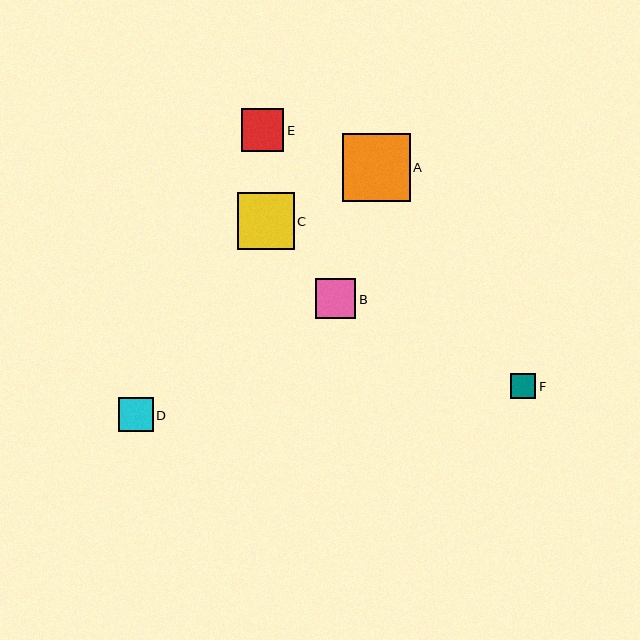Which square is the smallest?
Square F is the smallest with a size of approximately 25 pixels.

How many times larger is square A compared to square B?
Square A is approximately 1.7 times the size of square B.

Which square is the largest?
Square A is the largest with a size of approximately 68 pixels.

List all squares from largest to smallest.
From largest to smallest: A, C, E, B, D, F.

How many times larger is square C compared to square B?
Square C is approximately 1.4 times the size of square B.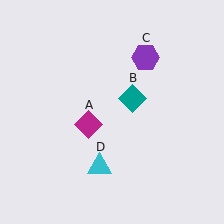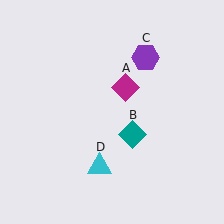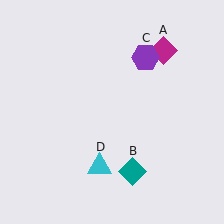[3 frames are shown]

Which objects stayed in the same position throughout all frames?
Purple hexagon (object C) and cyan triangle (object D) remained stationary.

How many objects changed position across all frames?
2 objects changed position: magenta diamond (object A), teal diamond (object B).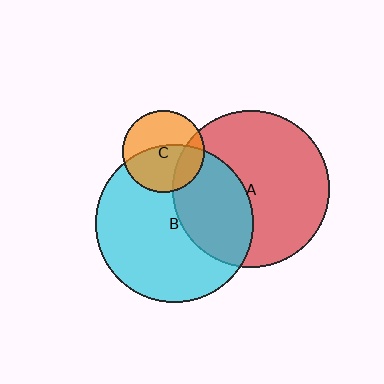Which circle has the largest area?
Circle B (cyan).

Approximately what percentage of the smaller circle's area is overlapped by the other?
Approximately 20%.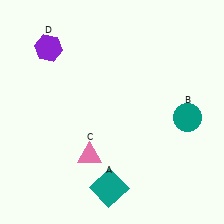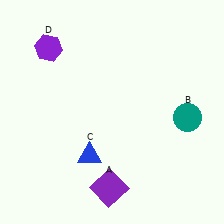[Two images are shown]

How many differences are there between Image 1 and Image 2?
There are 2 differences between the two images.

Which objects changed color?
A changed from teal to purple. C changed from pink to blue.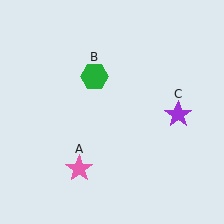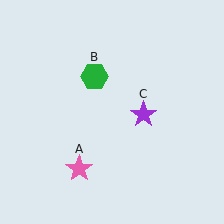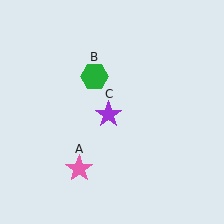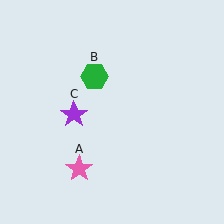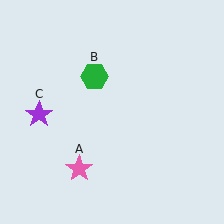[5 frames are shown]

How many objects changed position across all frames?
1 object changed position: purple star (object C).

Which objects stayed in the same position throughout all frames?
Pink star (object A) and green hexagon (object B) remained stationary.